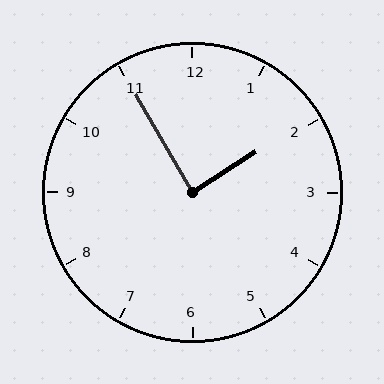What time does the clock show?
1:55.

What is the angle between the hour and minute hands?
Approximately 88 degrees.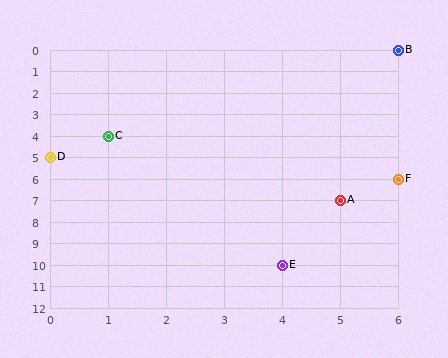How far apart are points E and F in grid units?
Points E and F are 2 columns and 4 rows apart (about 4.5 grid units diagonally).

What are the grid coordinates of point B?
Point B is at grid coordinates (6, 0).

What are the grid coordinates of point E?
Point E is at grid coordinates (4, 10).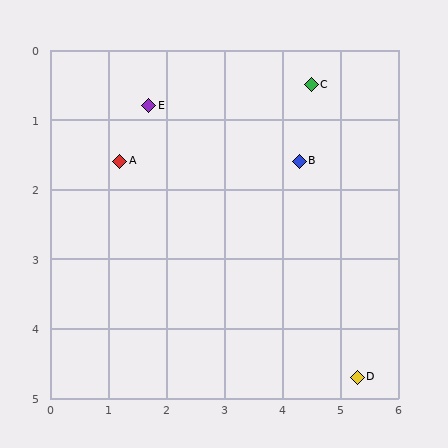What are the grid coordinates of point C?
Point C is at approximately (4.5, 0.5).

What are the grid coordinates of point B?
Point B is at approximately (4.3, 1.6).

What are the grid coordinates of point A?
Point A is at approximately (1.2, 1.6).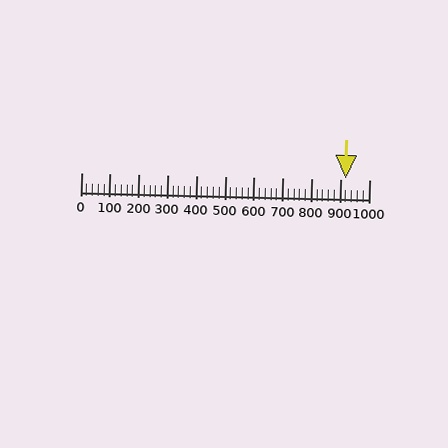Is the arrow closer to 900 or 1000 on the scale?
The arrow is closer to 900.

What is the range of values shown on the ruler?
The ruler shows values from 0 to 1000.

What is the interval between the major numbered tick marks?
The major tick marks are spaced 100 units apart.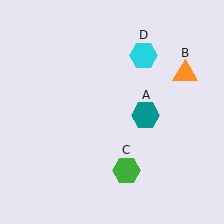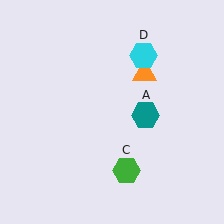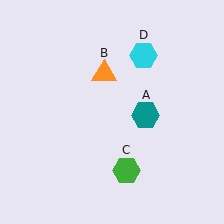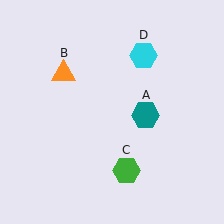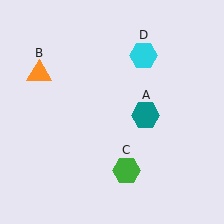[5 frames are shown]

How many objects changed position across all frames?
1 object changed position: orange triangle (object B).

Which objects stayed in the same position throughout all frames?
Teal hexagon (object A) and green hexagon (object C) and cyan hexagon (object D) remained stationary.